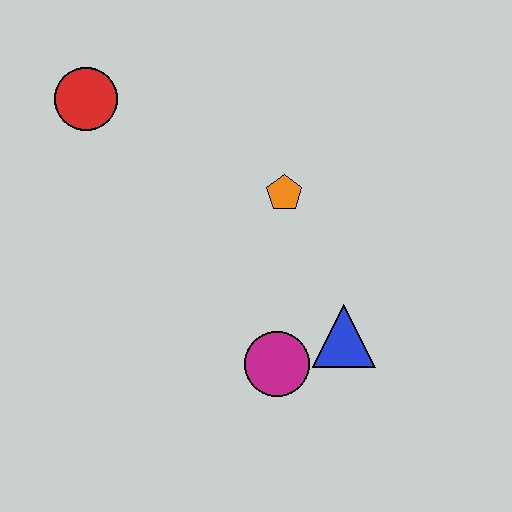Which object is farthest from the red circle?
The blue triangle is farthest from the red circle.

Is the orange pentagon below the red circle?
Yes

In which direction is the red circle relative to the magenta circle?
The red circle is above the magenta circle.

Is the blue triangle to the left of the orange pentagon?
No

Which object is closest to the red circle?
The orange pentagon is closest to the red circle.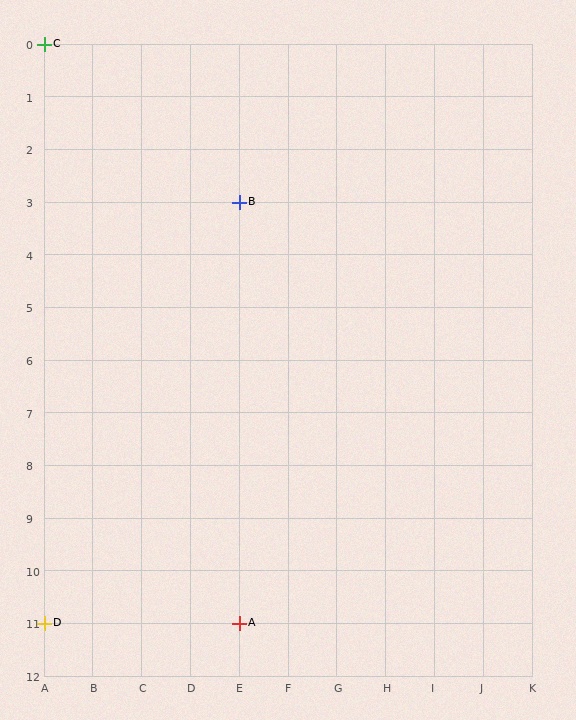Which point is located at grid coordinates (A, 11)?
Point D is at (A, 11).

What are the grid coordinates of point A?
Point A is at grid coordinates (E, 11).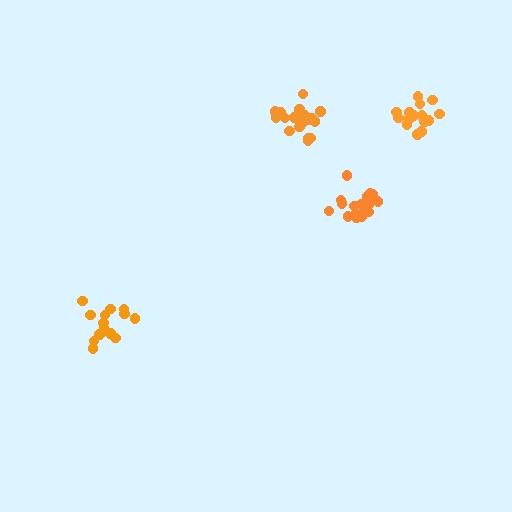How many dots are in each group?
Group 1: 16 dots, Group 2: 21 dots, Group 3: 15 dots, Group 4: 19 dots (71 total).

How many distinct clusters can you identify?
There are 4 distinct clusters.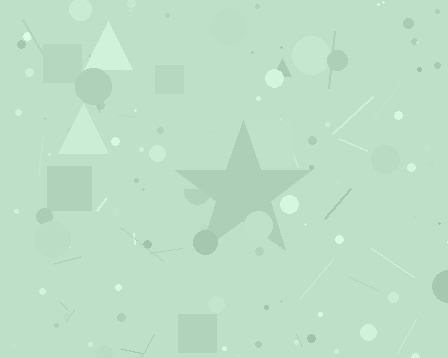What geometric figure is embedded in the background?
A star is embedded in the background.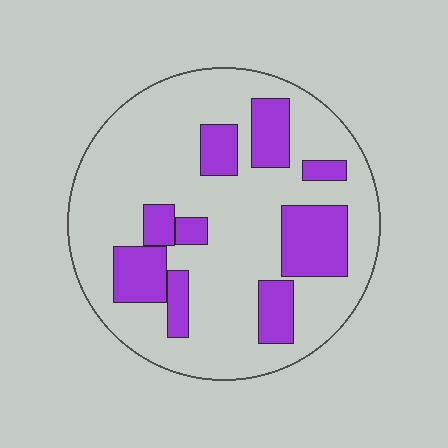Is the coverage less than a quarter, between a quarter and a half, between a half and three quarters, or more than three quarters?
Between a quarter and a half.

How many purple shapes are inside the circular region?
9.